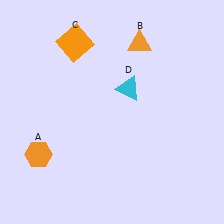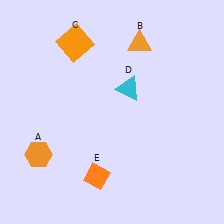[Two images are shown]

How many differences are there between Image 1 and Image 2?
There is 1 difference between the two images.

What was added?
An orange diamond (E) was added in Image 2.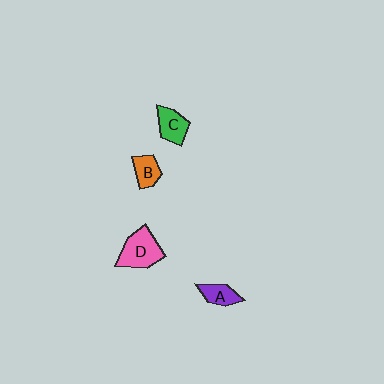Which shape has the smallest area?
Shape A (purple).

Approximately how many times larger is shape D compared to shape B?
Approximately 1.8 times.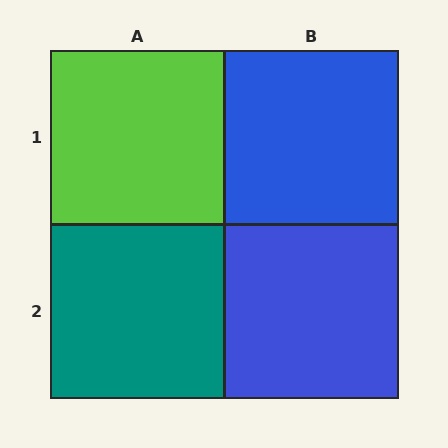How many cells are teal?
1 cell is teal.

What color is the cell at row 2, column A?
Teal.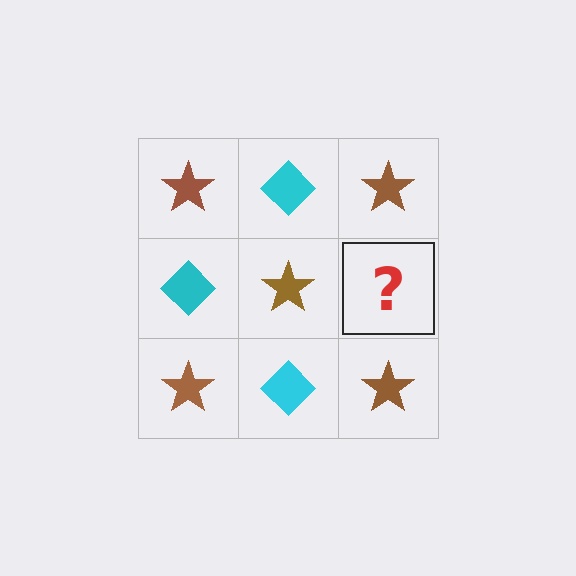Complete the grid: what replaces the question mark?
The question mark should be replaced with a cyan diamond.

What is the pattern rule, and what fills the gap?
The rule is that it alternates brown star and cyan diamond in a checkerboard pattern. The gap should be filled with a cyan diamond.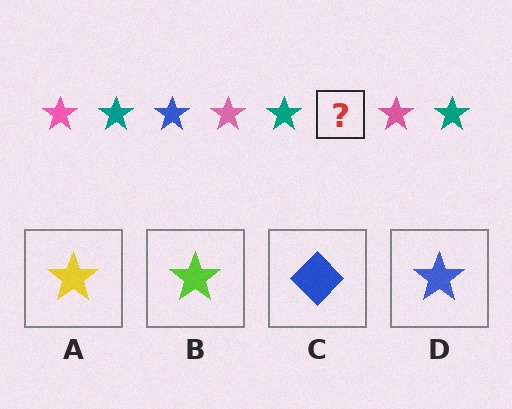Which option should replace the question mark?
Option D.